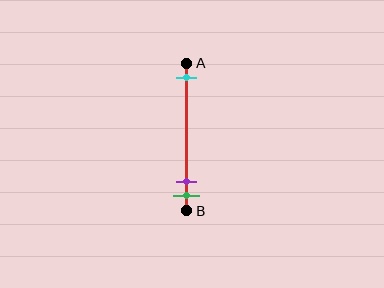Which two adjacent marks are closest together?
The purple and green marks are the closest adjacent pair.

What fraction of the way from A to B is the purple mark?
The purple mark is approximately 80% (0.8) of the way from A to B.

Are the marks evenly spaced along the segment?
No, the marks are not evenly spaced.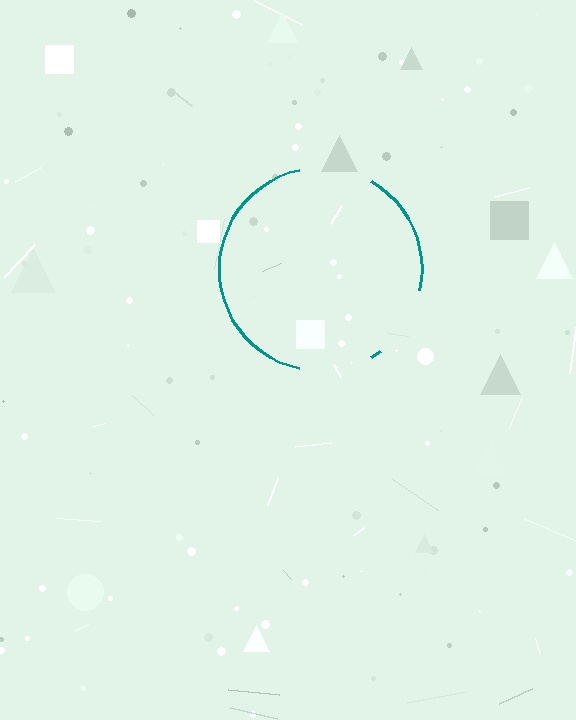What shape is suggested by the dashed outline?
The dashed outline suggests a circle.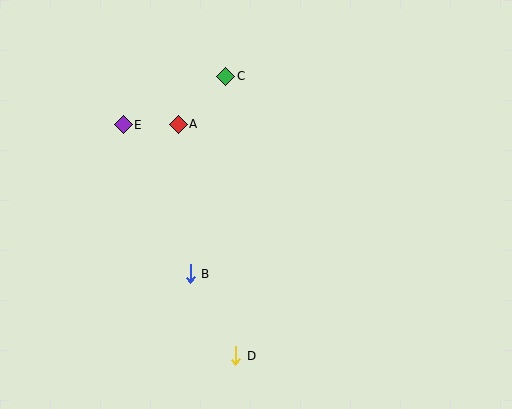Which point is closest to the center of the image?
Point B at (190, 274) is closest to the center.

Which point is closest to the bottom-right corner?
Point D is closest to the bottom-right corner.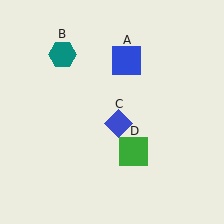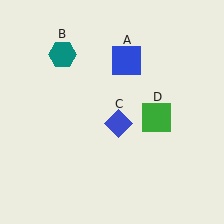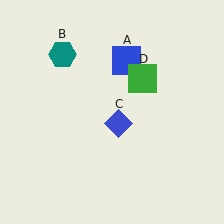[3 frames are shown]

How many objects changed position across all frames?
1 object changed position: green square (object D).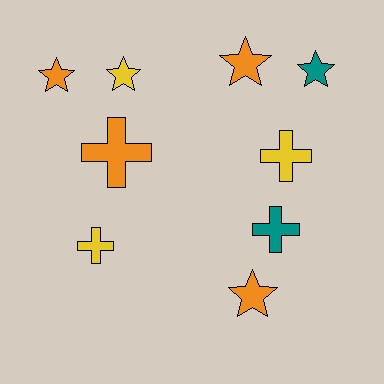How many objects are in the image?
There are 9 objects.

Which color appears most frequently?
Orange, with 4 objects.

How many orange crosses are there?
There is 1 orange cross.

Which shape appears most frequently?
Star, with 5 objects.